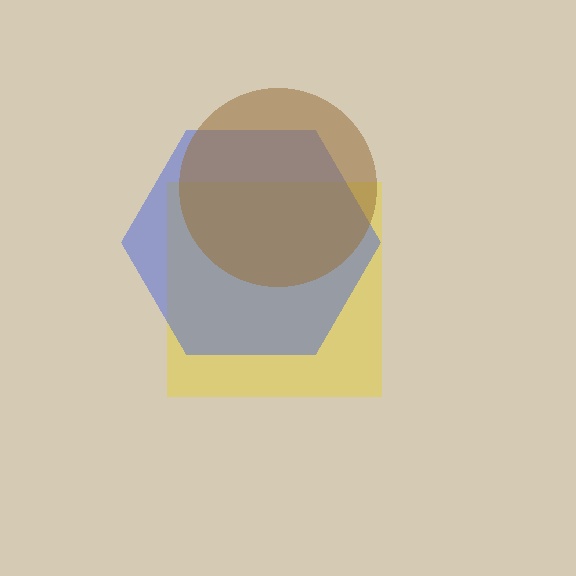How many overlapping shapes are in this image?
There are 3 overlapping shapes in the image.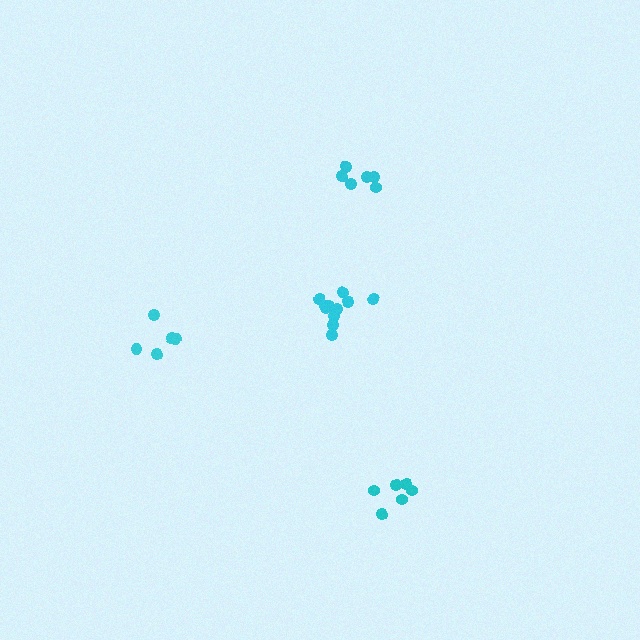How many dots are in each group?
Group 1: 6 dots, Group 2: 11 dots, Group 3: 6 dots, Group 4: 5 dots (28 total).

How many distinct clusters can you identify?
There are 4 distinct clusters.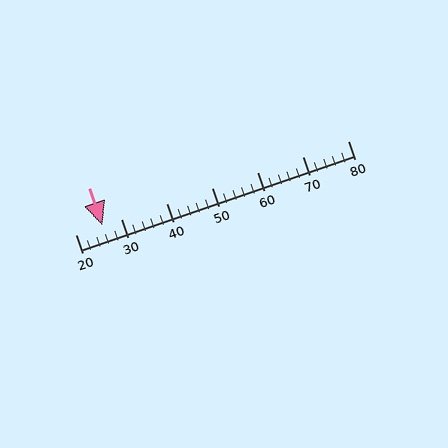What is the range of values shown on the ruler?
The ruler shows values from 20 to 80.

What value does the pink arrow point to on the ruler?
The pink arrow points to approximately 26.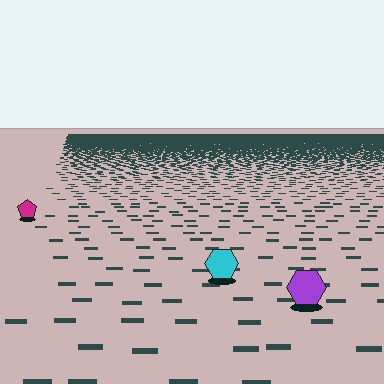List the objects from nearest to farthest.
From nearest to farthest: the purple hexagon, the cyan hexagon, the magenta pentagon.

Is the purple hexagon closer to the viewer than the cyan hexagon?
Yes. The purple hexagon is closer — you can tell from the texture gradient: the ground texture is coarser near it.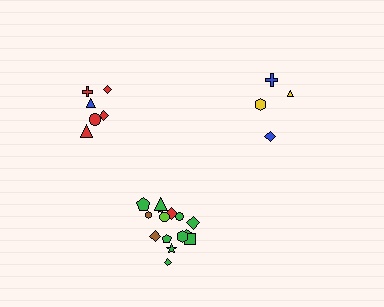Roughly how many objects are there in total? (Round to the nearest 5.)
Roughly 25 objects in total.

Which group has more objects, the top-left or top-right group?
The top-left group.